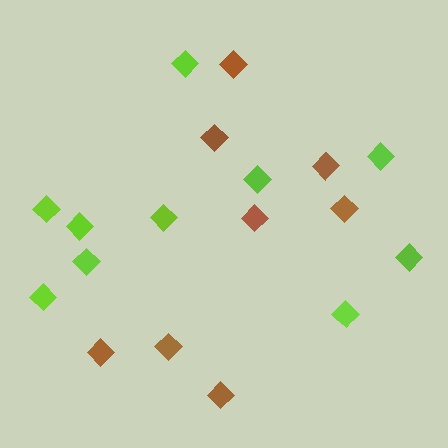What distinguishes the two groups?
There are 2 groups: one group of lime diamonds (10) and one group of brown diamonds (8).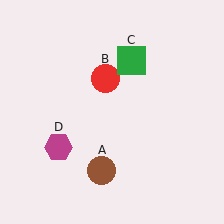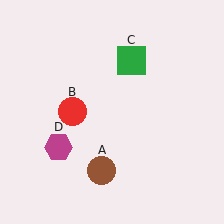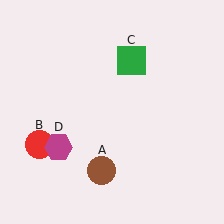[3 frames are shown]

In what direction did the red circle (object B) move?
The red circle (object B) moved down and to the left.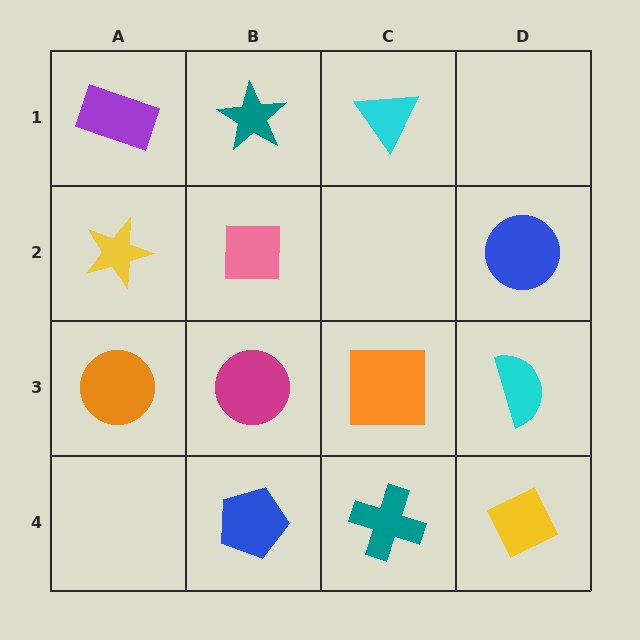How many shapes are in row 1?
3 shapes.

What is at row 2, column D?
A blue circle.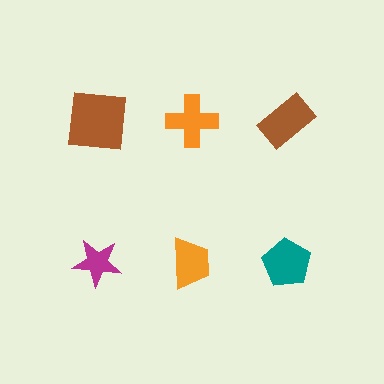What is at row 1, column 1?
A brown square.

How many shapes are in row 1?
3 shapes.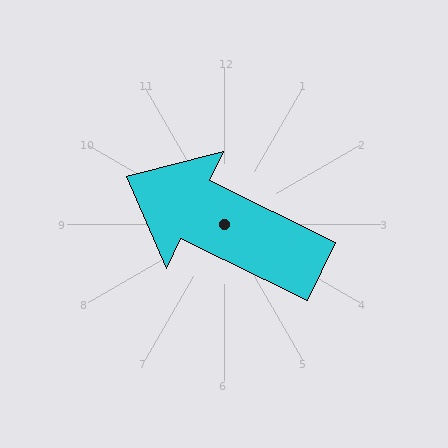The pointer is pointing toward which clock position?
Roughly 10 o'clock.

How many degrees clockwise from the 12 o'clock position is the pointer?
Approximately 296 degrees.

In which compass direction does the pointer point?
Northwest.